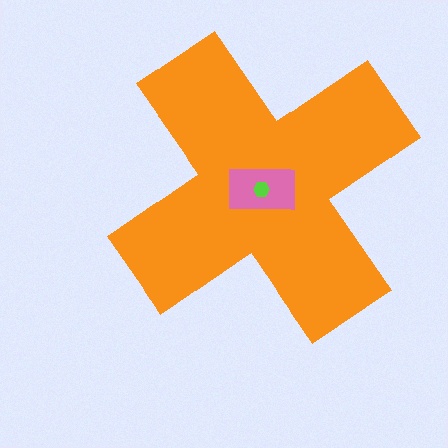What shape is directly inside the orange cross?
The pink rectangle.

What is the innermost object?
The lime hexagon.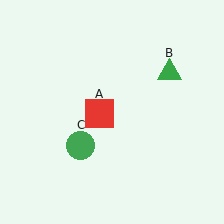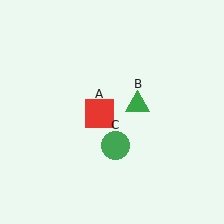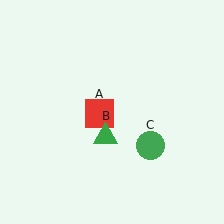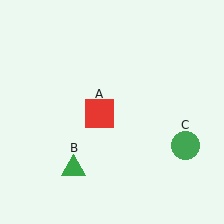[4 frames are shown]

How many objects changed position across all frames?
2 objects changed position: green triangle (object B), green circle (object C).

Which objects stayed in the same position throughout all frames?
Red square (object A) remained stationary.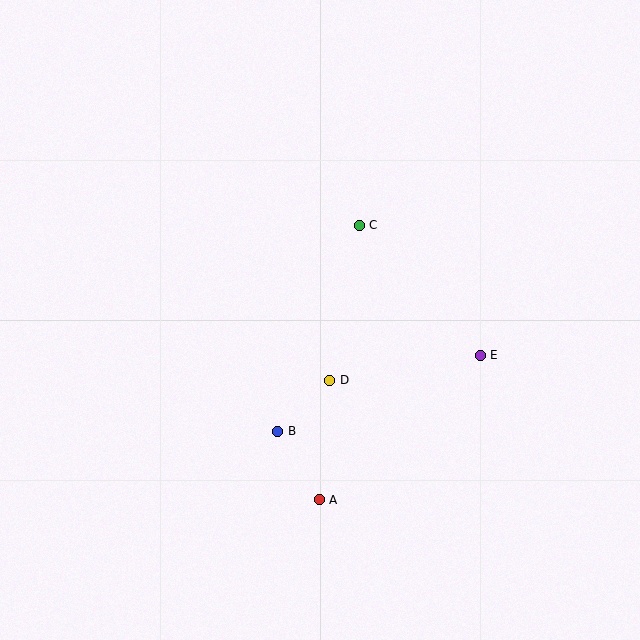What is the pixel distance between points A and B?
The distance between A and B is 80 pixels.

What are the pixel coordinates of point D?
Point D is at (330, 380).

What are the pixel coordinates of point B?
Point B is at (278, 431).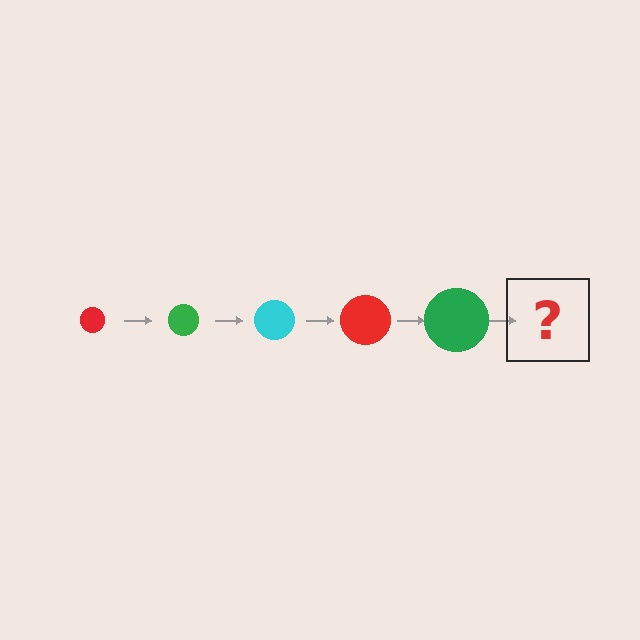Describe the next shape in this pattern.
It should be a cyan circle, larger than the previous one.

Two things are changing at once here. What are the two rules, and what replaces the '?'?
The two rules are that the circle grows larger each step and the color cycles through red, green, and cyan. The '?' should be a cyan circle, larger than the previous one.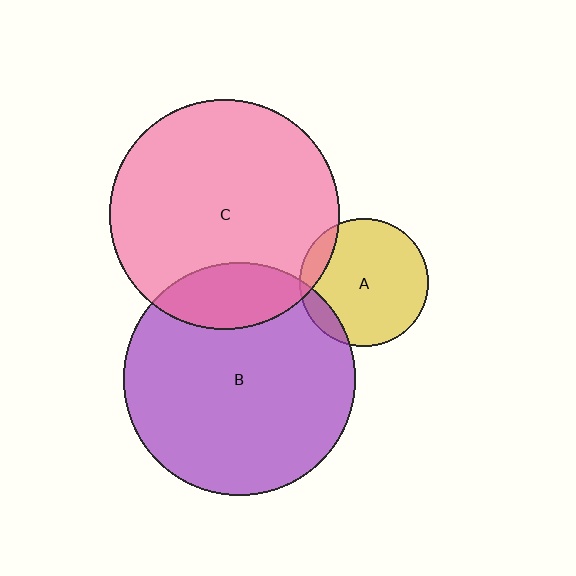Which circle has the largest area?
Circle B (purple).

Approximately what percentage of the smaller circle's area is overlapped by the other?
Approximately 20%.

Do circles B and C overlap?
Yes.